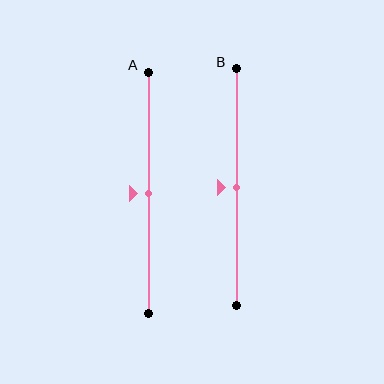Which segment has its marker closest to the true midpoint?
Segment A has its marker closest to the true midpoint.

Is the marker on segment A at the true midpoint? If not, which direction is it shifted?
Yes, the marker on segment A is at the true midpoint.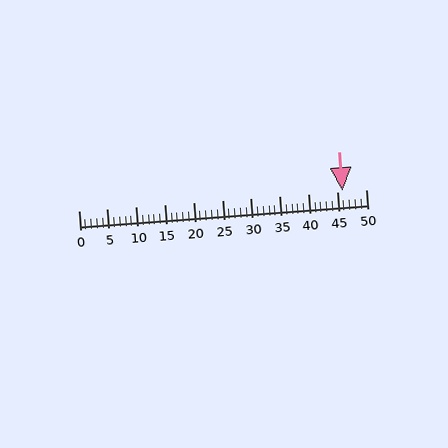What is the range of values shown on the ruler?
The ruler shows values from 0 to 50.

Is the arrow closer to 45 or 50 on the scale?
The arrow is closer to 45.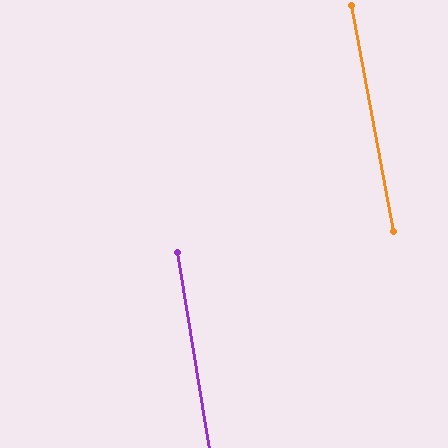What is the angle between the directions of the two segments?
Approximately 1 degree.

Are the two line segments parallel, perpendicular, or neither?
Parallel — their directions differ by only 1.1°.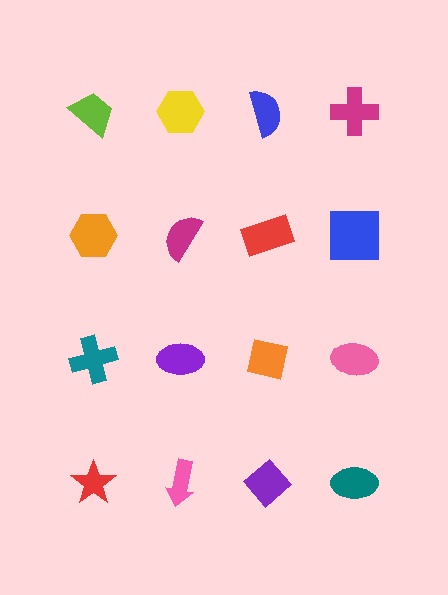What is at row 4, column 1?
A red star.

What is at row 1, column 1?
A lime trapezoid.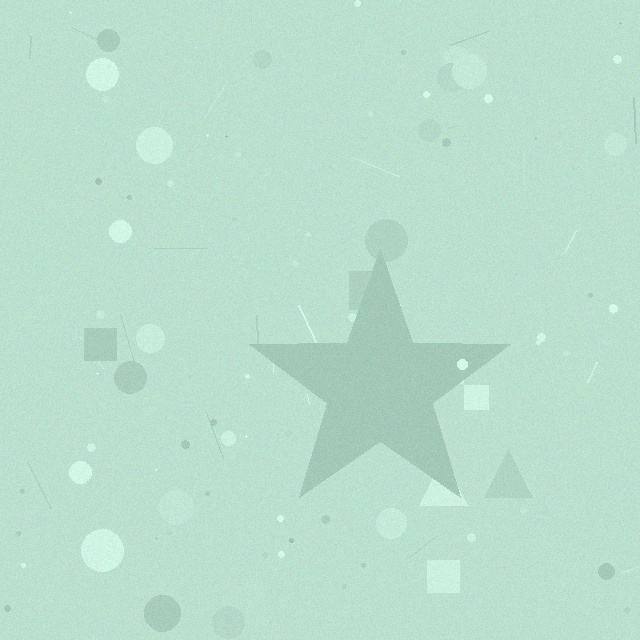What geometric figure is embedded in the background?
A star is embedded in the background.